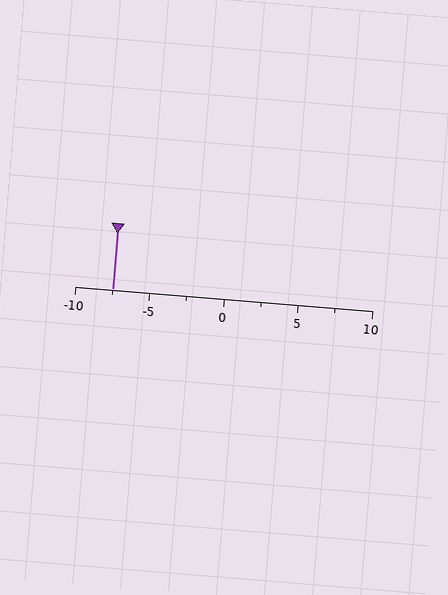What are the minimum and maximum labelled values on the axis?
The axis runs from -10 to 10.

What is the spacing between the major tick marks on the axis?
The major ticks are spaced 5 apart.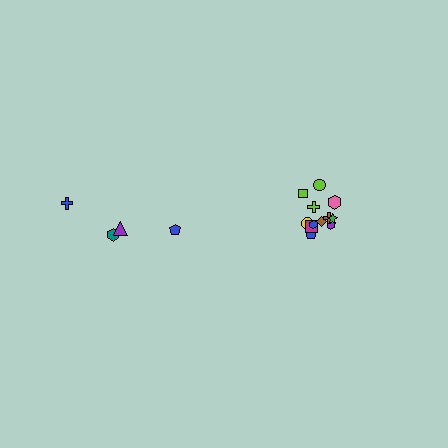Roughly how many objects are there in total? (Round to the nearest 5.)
Roughly 15 objects in total.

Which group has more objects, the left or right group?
The right group.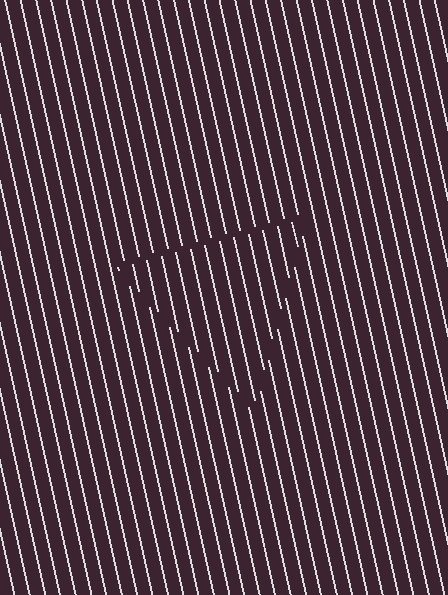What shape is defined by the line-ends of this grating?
An illusory triangle. The interior of the shape contains the same grating, shifted by half a period — the contour is defined by the phase discontinuity where line-ends from the inner and outer gratings abut.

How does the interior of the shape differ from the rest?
The interior of the shape contains the same grating, shifted by half a period — the contour is defined by the phase discontinuity where line-ends from the inner and outer gratings abut.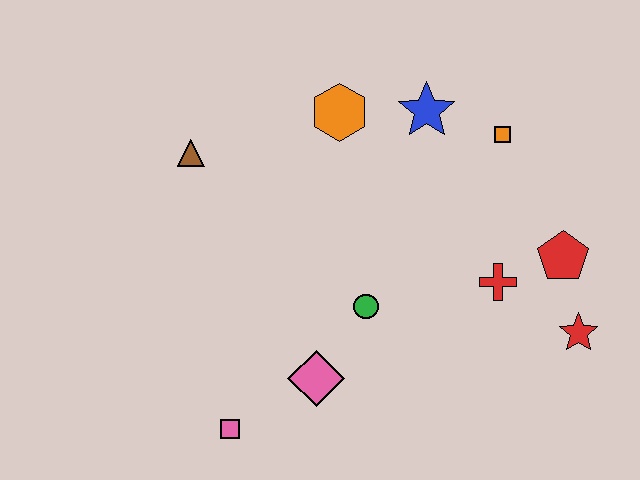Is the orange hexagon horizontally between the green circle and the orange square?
No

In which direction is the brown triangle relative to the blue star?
The brown triangle is to the left of the blue star.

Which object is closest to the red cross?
The red pentagon is closest to the red cross.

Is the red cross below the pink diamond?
No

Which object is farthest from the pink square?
The orange square is farthest from the pink square.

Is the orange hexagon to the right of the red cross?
No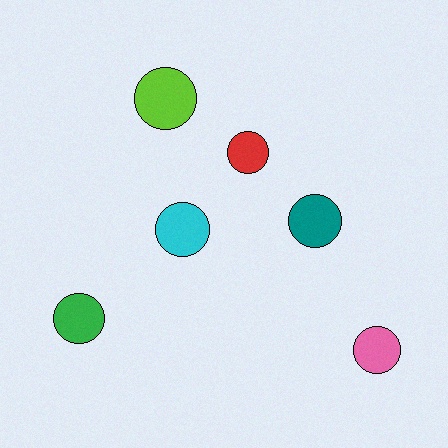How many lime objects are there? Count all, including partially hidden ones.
There is 1 lime object.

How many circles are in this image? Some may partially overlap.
There are 6 circles.